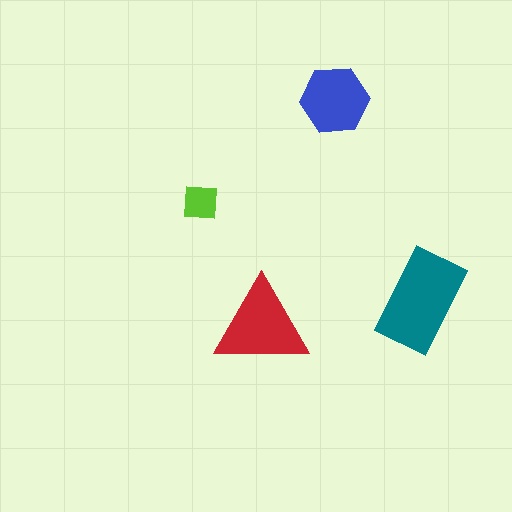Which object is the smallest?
The lime square.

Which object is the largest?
The teal rectangle.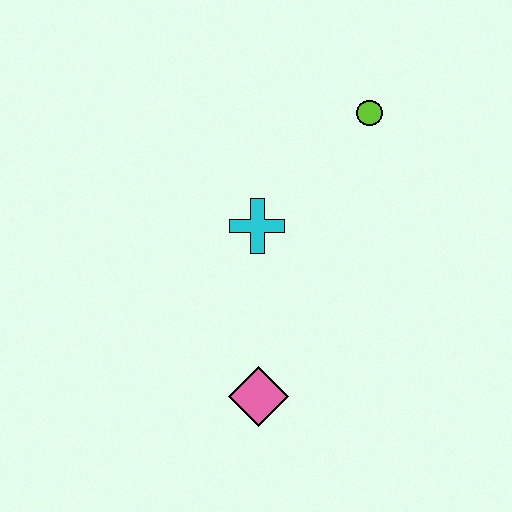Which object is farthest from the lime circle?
The pink diamond is farthest from the lime circle.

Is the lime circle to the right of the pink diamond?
Yes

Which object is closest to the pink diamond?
The cyan cross is closest to the pink diamond.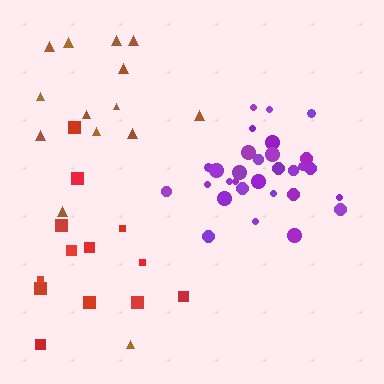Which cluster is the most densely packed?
Purple.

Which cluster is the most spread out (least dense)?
Brown.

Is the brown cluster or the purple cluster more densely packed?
Purple.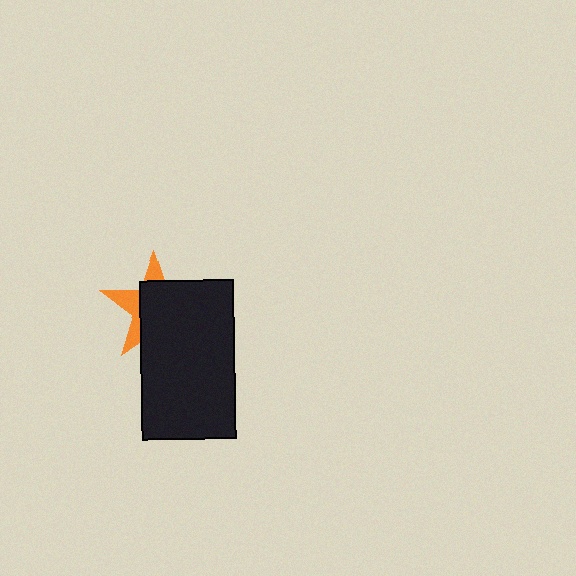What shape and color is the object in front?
The object in front is a black rectangle.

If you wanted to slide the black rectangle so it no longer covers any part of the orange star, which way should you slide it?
Slide it toward the lower-right — that is the most direct way to separate the two shapes.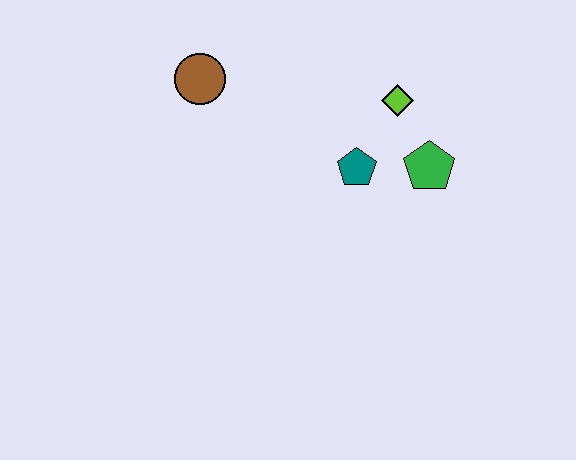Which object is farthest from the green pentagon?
The brown circle is farthest from the green pentagon.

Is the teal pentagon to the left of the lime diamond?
Yes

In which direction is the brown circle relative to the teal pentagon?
The brown circle is to the left of the teal pentagon.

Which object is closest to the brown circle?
The teal pentagon is closest to the brown circle.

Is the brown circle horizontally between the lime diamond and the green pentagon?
No